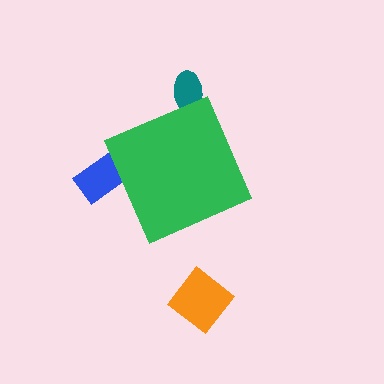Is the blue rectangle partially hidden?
Yes, the blue rectangle is partially hidden behind the green diamond.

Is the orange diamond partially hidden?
No, the orange diamond is fully visible.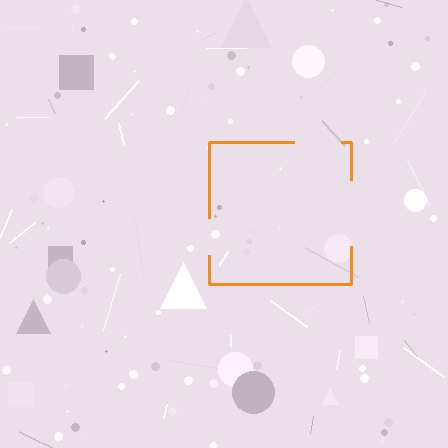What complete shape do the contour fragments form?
The contour fragments form a square.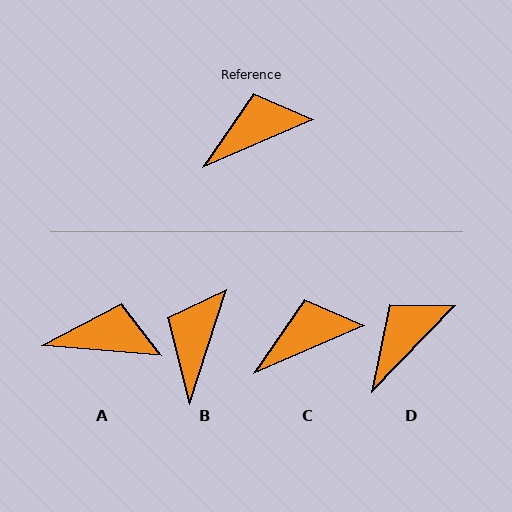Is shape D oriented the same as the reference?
No, it is off by about 23 degrees.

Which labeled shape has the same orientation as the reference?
C.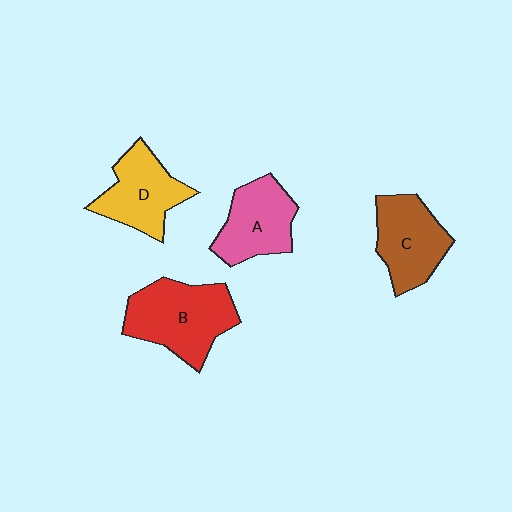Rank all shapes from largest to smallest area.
From largest to smallest: B (red), C (brown), D (yellow), A (pink).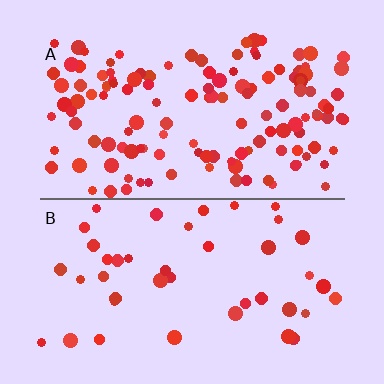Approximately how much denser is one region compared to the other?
Approximately 3.0× — region A over region B.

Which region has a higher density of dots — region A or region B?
A (the top).